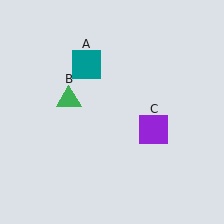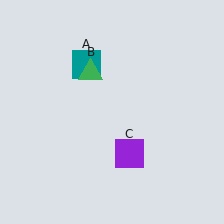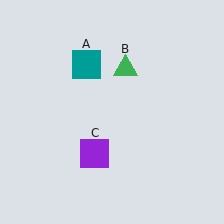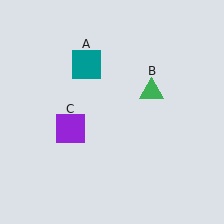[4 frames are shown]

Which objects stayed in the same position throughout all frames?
Teal square (object A) remained stationary.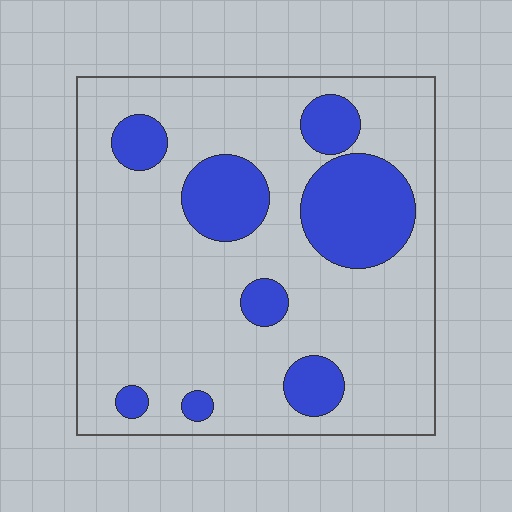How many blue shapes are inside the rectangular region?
8.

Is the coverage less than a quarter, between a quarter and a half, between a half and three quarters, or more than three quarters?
Less than a quarter.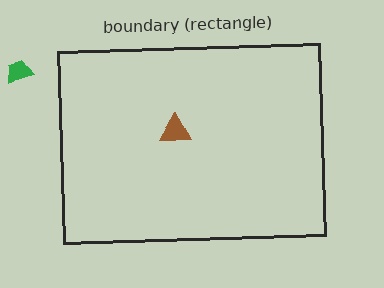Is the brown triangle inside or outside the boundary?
Inside.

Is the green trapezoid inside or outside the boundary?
Outside.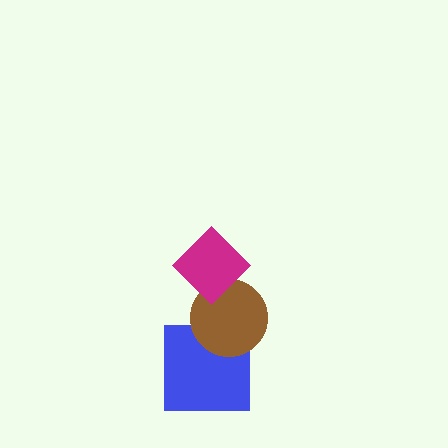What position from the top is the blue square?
The blue square is 3rd from the top.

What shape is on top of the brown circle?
The magenta diamond is on top of the brown circle.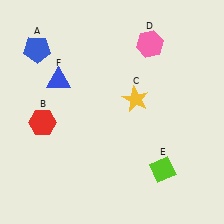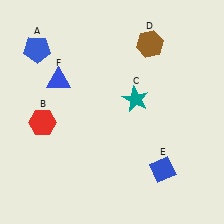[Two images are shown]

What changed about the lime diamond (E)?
In Image 1, E is lime. In Image 2, it changed to blue.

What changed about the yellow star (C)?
In Image 1, C is yellow. In Image 2, it changed to teal.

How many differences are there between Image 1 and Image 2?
There are 3 differences between the two images.